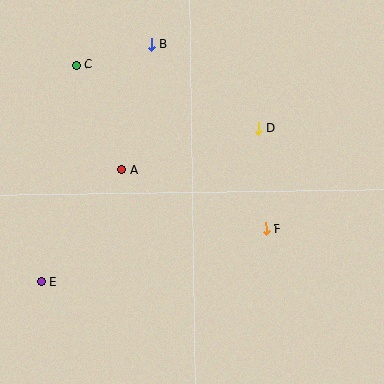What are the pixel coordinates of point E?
Point E is at (41, 282).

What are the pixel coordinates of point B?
Point B is at (151, 44).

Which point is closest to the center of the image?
Point A at (121, 170) is closest to the center.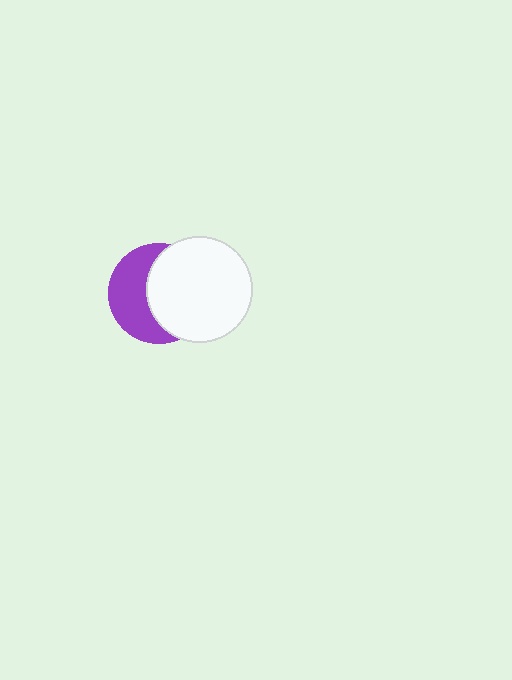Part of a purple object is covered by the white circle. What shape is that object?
It is a circle.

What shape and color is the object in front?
The object in front is a white circle.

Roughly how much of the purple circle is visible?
About half of it is visible (roughly 46%).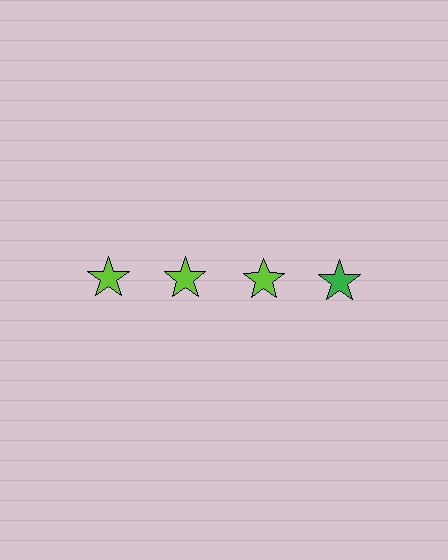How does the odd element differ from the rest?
It has a different color: green instead of lime.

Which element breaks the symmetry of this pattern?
The green star in the top row, second from right column breaks the symmetry. All other shapes are lime stars.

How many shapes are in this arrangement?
There are 4 shapes arranged in a grid pattern.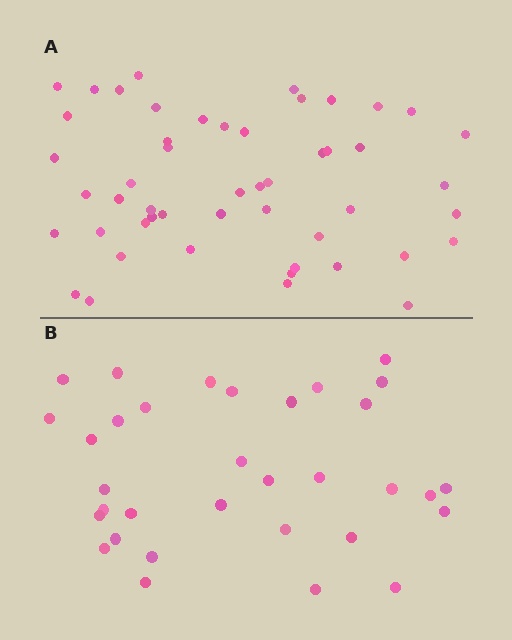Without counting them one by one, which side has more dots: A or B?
Region A (the top region) has more dots.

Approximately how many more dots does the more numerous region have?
Region A has approximately 15 more dots than region B.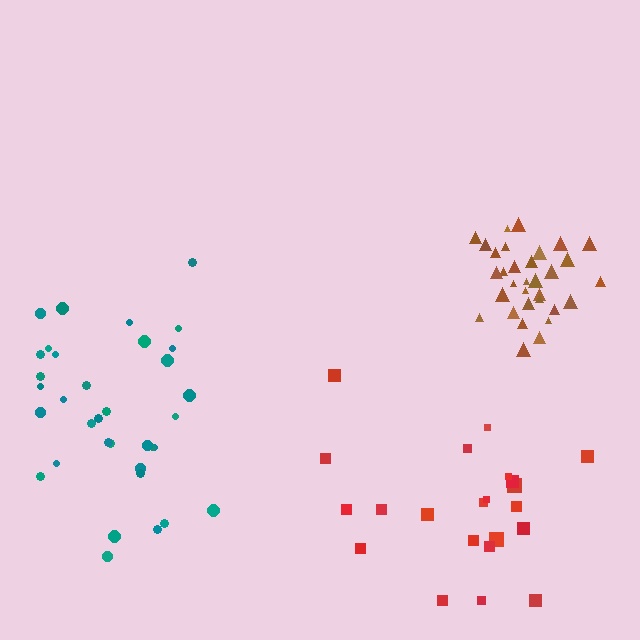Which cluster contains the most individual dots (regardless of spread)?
Teal (35).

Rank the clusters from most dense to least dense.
brown, teal, red.